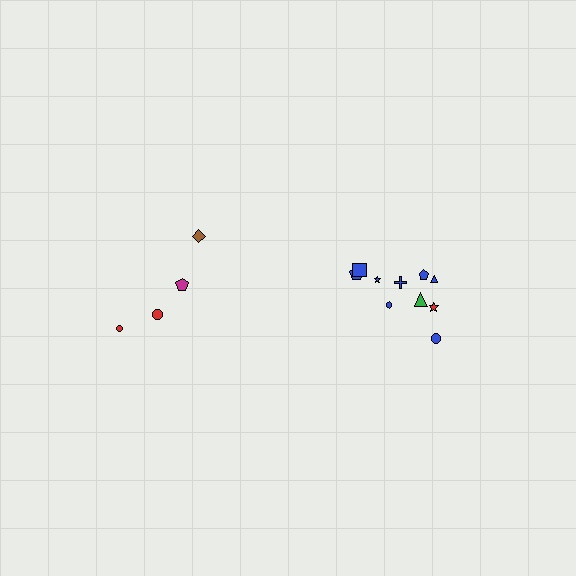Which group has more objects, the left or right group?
The right group.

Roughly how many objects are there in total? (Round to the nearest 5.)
Roughly 15 objects in total.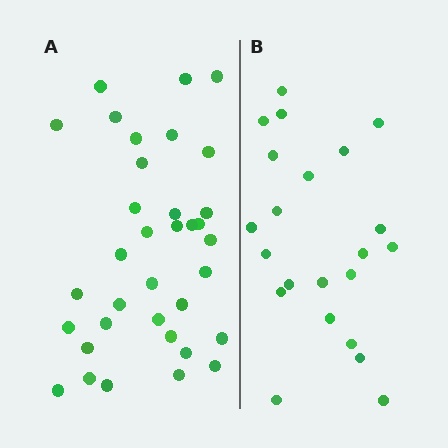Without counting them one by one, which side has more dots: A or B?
Region A (the left region) has more dots.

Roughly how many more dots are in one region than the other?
Region A has approximately 15 more dots than region B.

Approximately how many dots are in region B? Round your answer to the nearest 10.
About 20 dots. (The exact count is 22, which rounds to 20.)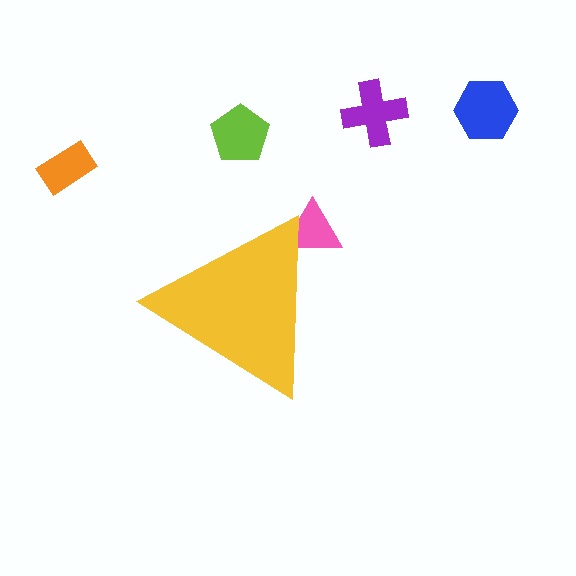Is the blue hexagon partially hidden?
No, the blue hexagon is fully visible.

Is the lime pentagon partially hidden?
No, the lime pentagon is fully visible.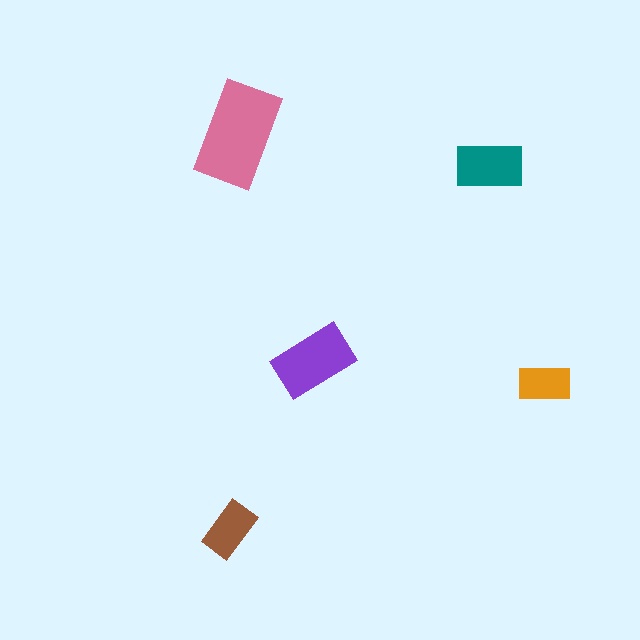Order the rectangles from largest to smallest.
the pink one, the purple one, the teal one, the brown one, the orange one.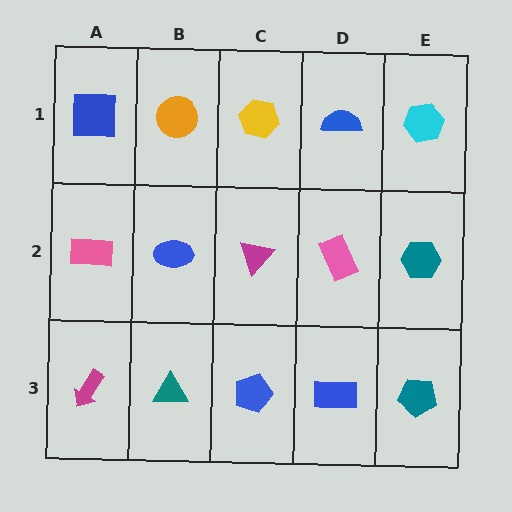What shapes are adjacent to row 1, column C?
A magenta triangle (row 2, column C), an orange circle (row 1, column B), a blue semicircle (row 1, column D).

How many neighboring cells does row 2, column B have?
4.